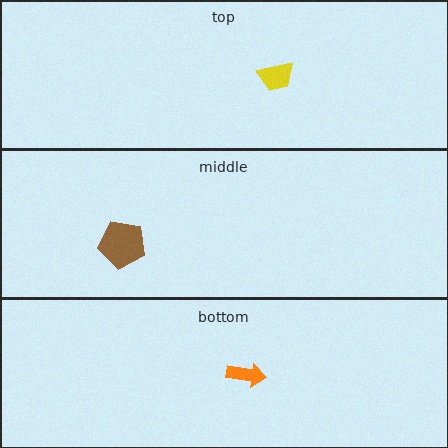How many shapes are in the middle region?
1.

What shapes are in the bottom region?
The orange arrow.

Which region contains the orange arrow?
The bottom region.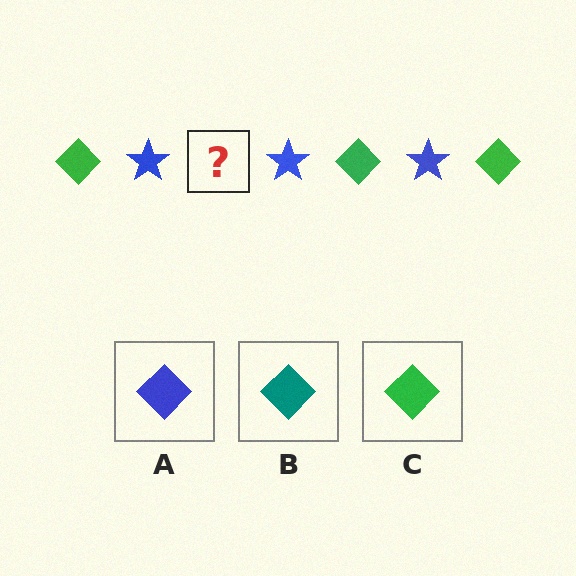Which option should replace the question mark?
Option C.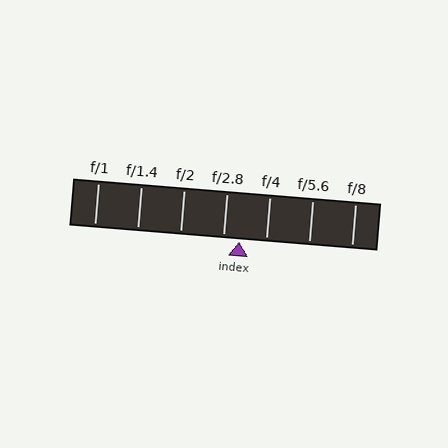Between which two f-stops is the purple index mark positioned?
The index mark is between f/2.8 and f/4.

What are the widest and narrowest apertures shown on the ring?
The widest aperture shown is f/1 and the narrowest is f/8.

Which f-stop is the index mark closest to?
The index mark is closest to f/2.8.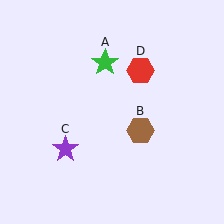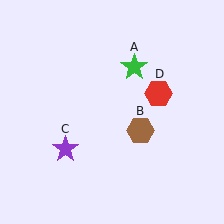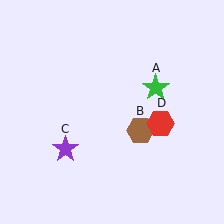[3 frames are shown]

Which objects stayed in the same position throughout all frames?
Brown hexagon (object B) and purple star (object C) remained stationary.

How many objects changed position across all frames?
2 objects changed position: green star (object A), red hexagon (object D).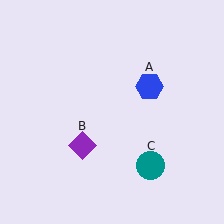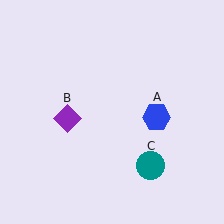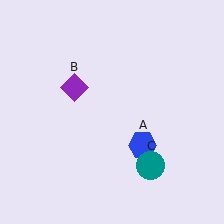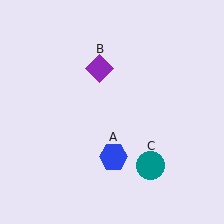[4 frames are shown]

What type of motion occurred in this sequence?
The blue hexagon (object A), purple diamond (object B) rotated clockwise around the center of the scene.